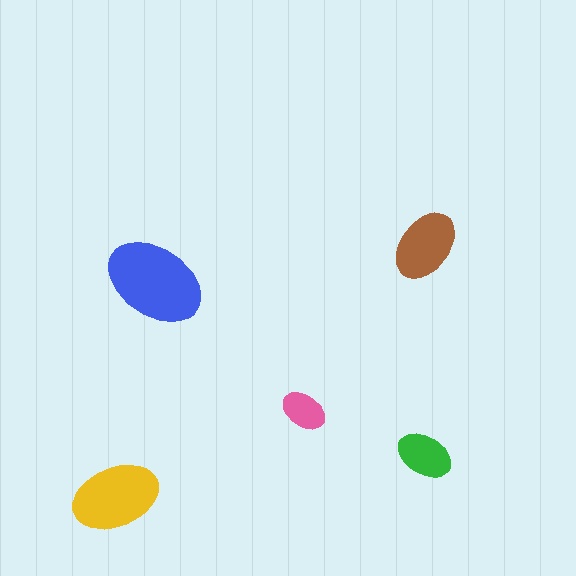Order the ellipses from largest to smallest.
the blue one, the yellow one, the brown one, the green one, the pink one.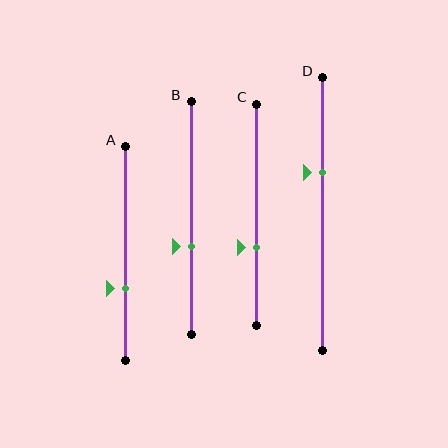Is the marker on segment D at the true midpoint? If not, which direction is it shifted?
No, the marker on segment D is shifted upward by about 15% of the segment length.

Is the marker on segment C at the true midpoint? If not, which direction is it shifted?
No, the marker on segment C is shifted downward by about 15% of the segment length.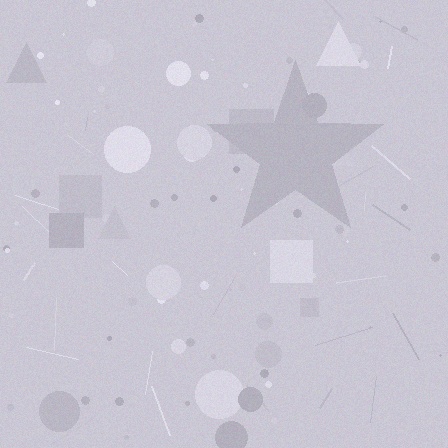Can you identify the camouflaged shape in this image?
The camouflaged shape is a star.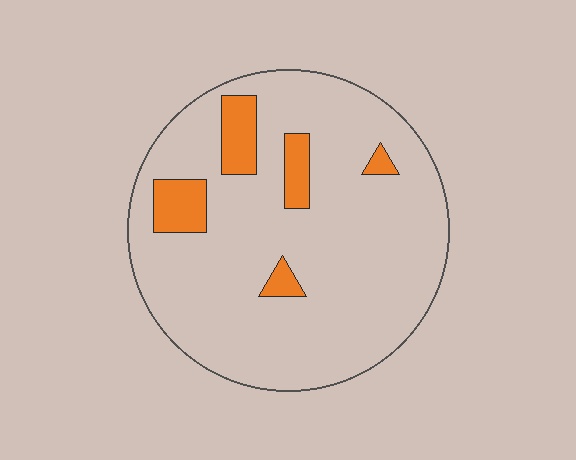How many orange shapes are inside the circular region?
5.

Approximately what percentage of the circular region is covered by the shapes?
Approximately 10%.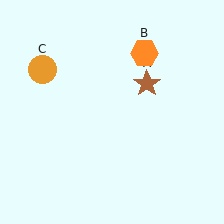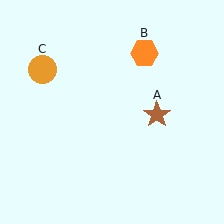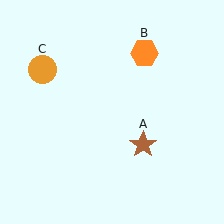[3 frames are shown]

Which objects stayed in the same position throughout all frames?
Orange hexagon (object B) and orange circle (object C) remained stationary.